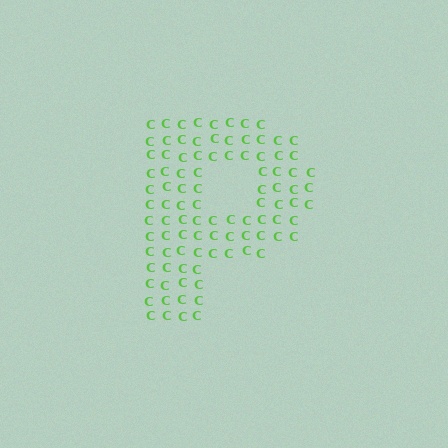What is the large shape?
The large shape is the letter P.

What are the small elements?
The small elements are letter C's.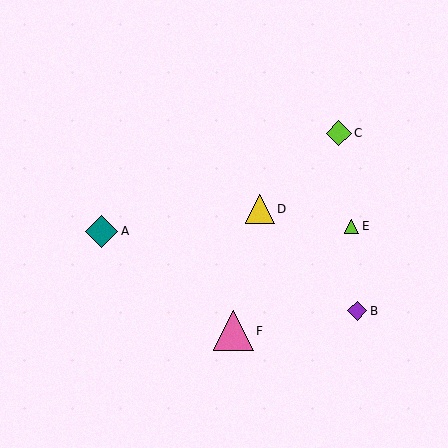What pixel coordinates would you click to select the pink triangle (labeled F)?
Click at (233, 331) to select the pink triangle F.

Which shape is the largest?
The pink triangle (labeled F) is the largest.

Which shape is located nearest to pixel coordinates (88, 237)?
The teal diamond (labeled A) at (101, 231) is nearest to that location.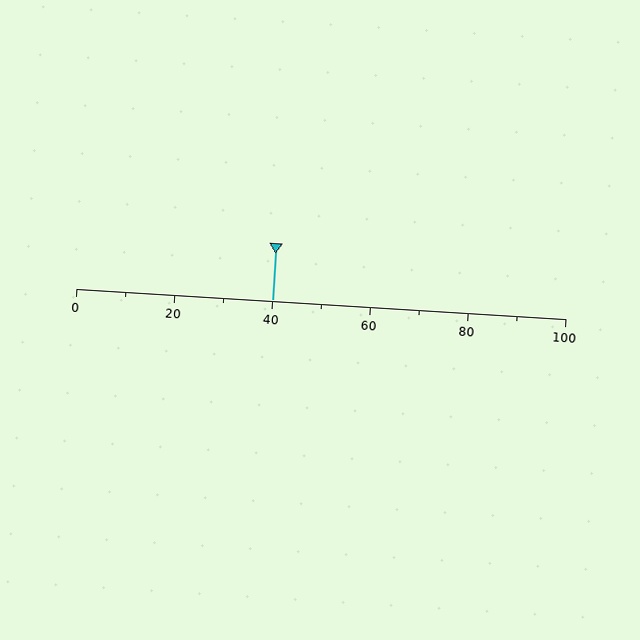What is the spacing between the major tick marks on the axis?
The major ticks are spaced 20 apart.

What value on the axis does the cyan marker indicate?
The marker indicates approximately 40.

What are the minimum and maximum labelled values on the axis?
The axis runs from 0 to 100.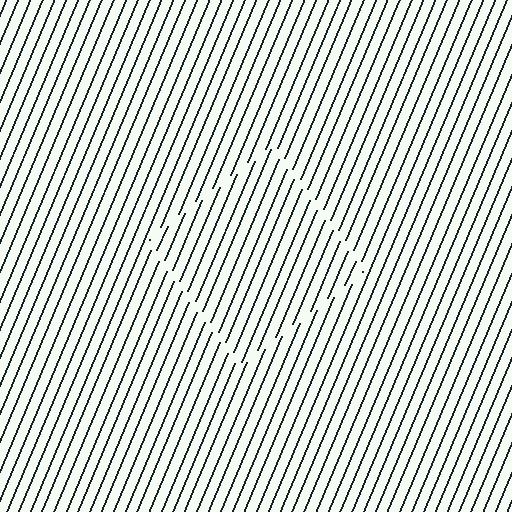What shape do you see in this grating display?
An illusory square. The interior of the shape contains the same grating, shifted by half a period — the contour is defined by the phase discontinuity where line-ends from the inner and outer gratings abut.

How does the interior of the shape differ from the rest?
The interior of the shape contains the same grating, shifted by half a period — the contour is defined by the phase discontinuity where line-ends from the inner and outer gratings abut.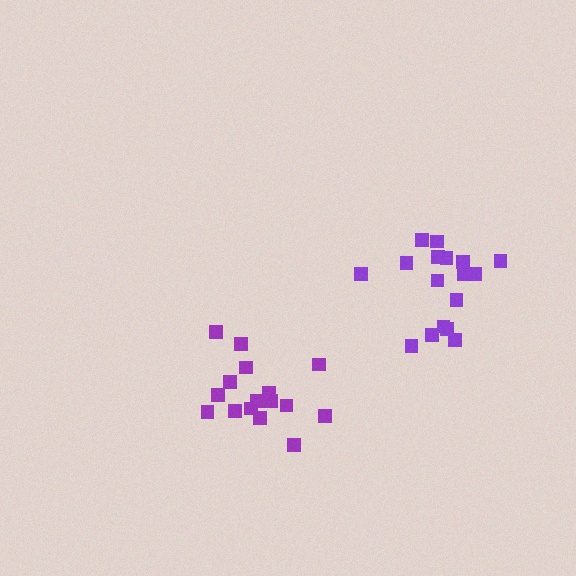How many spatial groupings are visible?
There are 2 spatial groupings.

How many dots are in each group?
Group 1: 17 dots, Group 2: 16 dots (33 total).